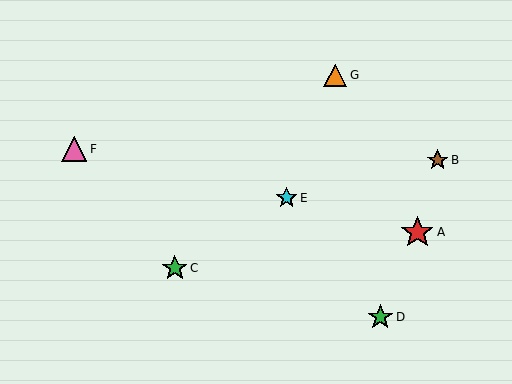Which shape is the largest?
The red star (labeled A) is the largest.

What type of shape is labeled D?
Shape D is a green star.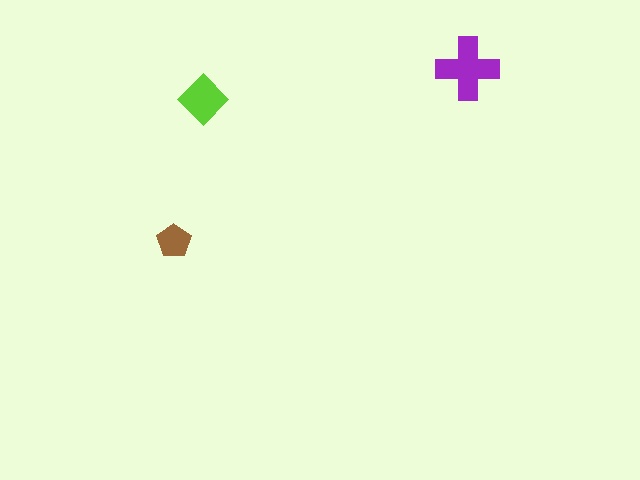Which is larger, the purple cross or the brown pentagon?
The purple cross.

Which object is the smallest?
The brown pentagon.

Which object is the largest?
The purple cross.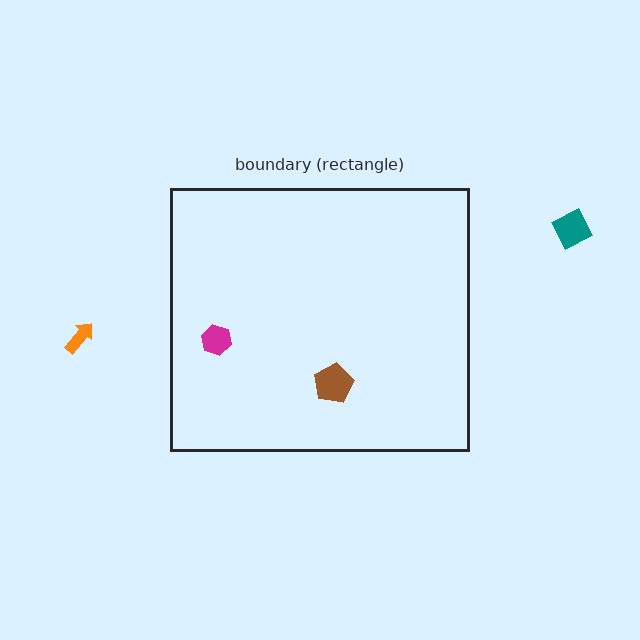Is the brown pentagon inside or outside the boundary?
Inside.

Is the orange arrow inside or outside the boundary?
Outside.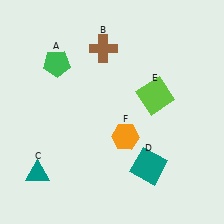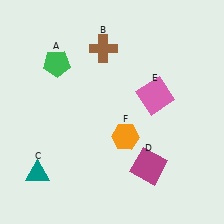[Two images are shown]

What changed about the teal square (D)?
In Image 1, D is teal. In Image 2, it changed to magenta.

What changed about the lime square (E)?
In Image 1, E is lime. In Image 2, it changed to pink.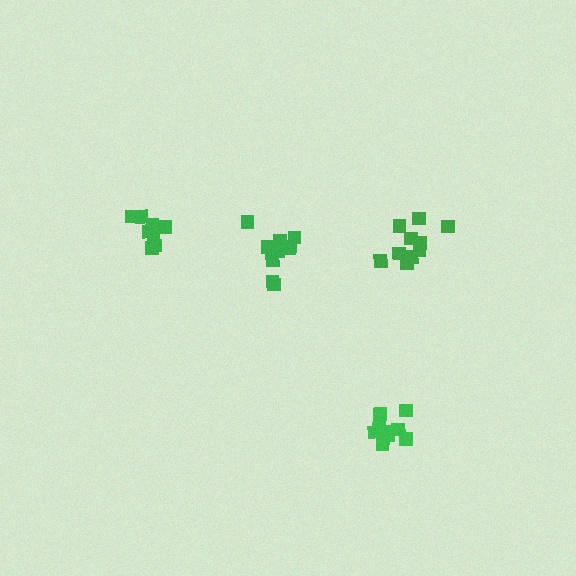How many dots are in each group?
Group 1: 10 dots, Group 2: 11 dots, Group 3: 10 dots, Group 4: 8 dots (39 total).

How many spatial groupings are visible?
There are 4 spatial groupings.